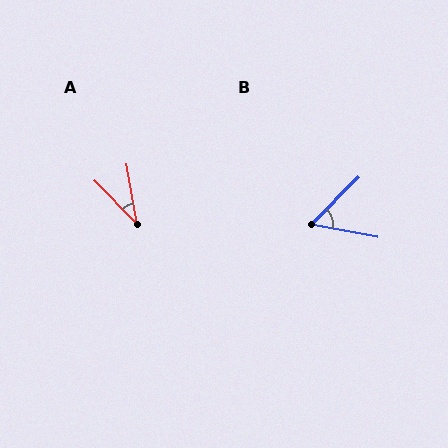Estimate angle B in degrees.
Approximately 55 degrees.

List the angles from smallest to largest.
A (35°), B (55°).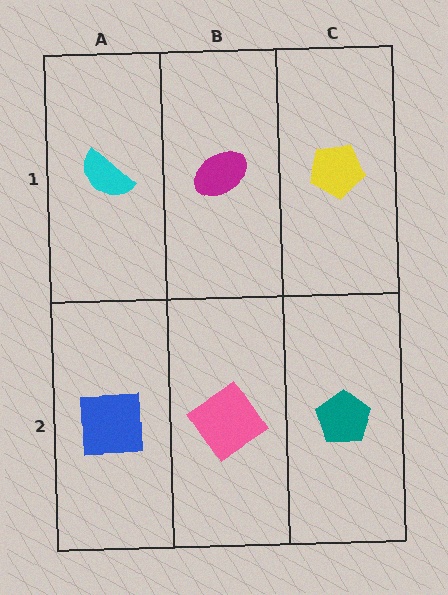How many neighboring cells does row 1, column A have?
2.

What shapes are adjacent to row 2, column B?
A magenta ellipse (row 1, column B), a blue square (row 2, column A), a teal pentagon (row 2, column C).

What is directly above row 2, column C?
A yellow pentagon.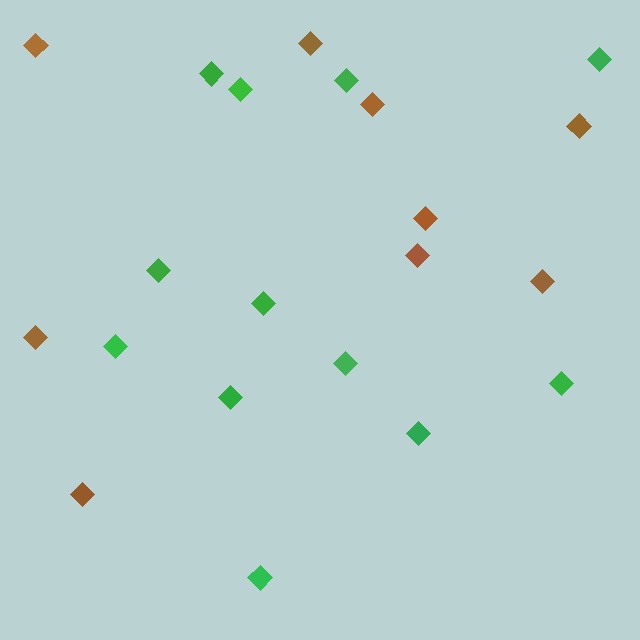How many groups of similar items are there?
There are 2 groups: one group of brown diamonds (9) and one group of green diamonds (12).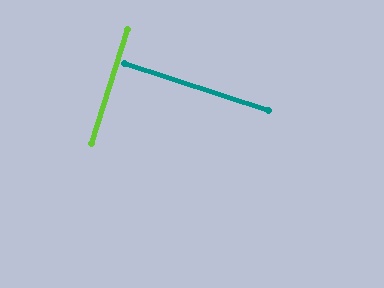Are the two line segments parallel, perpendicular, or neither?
Perpendicular — they meet at approximately 90°.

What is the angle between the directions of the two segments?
Approximately 90 degrees.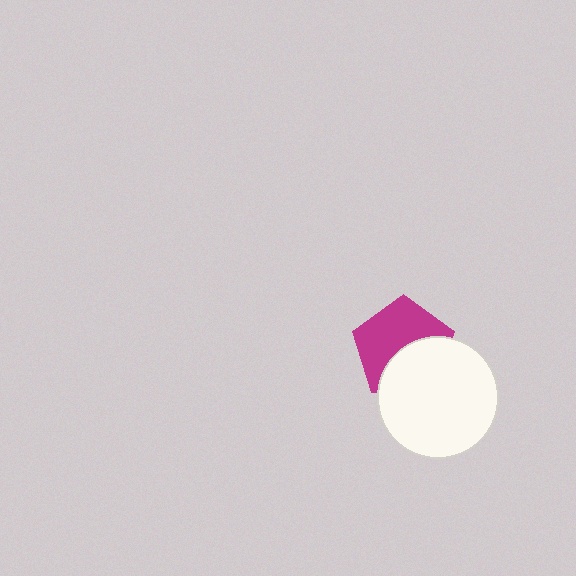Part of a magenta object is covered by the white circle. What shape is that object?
It is a pentagon.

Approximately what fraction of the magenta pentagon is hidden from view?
Roughly 43% of the magenta pentagon is hidden behind the white circle.